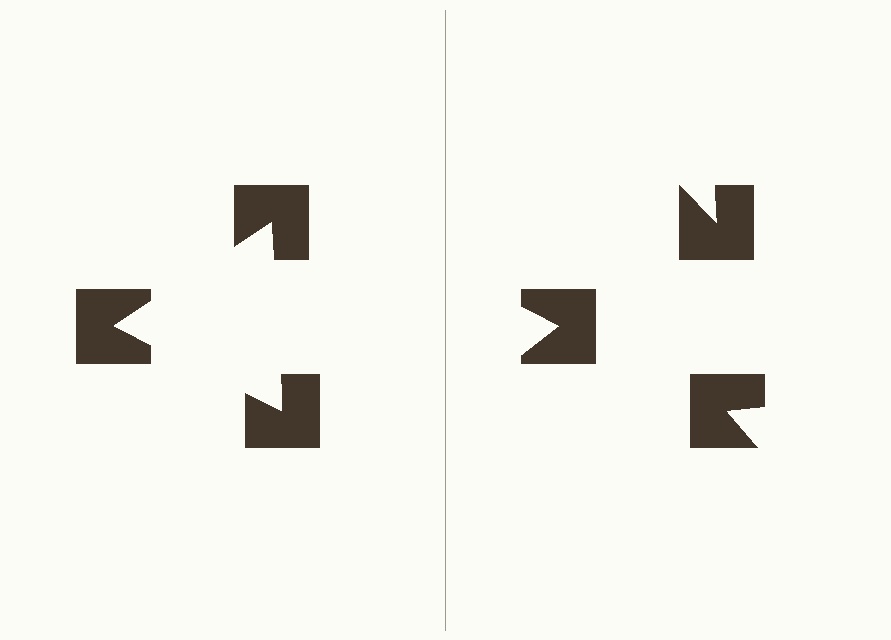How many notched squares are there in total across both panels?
6 — 3 on each side.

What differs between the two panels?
The notched squares are positioned identically on both sides; only the wedge orientations differ. On the left they align to a triangle; on the right they are misaligned.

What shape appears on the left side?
An illusory triangle.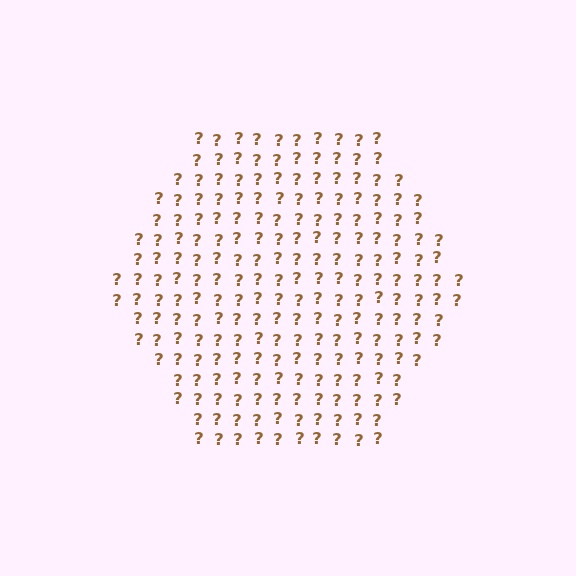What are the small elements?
The small elements are question marks.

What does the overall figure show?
The overall figure shows a hexagon.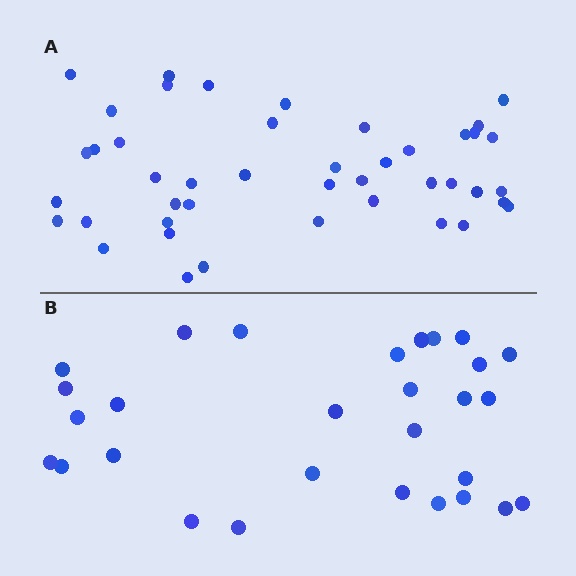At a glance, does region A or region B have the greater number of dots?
Region A (the top region) has more dots.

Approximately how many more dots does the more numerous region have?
Region A has approximately 15 more dots than region B.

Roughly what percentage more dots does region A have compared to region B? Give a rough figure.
About 50% more.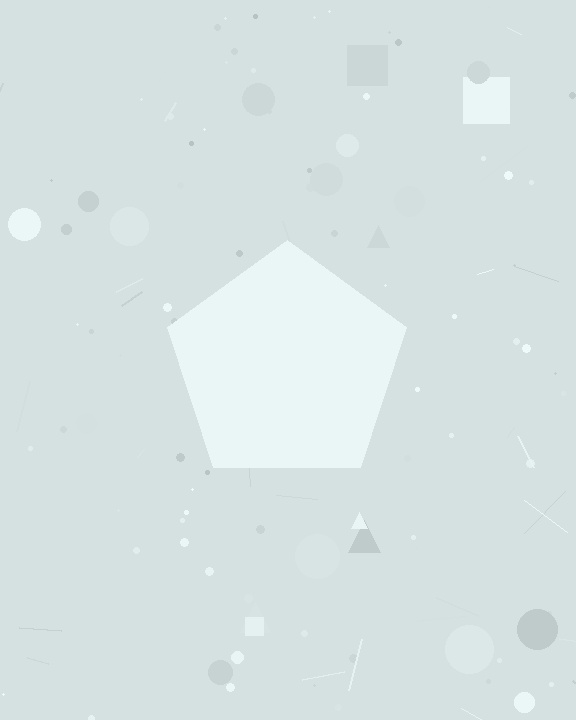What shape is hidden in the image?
A pentagon is hidden in the image.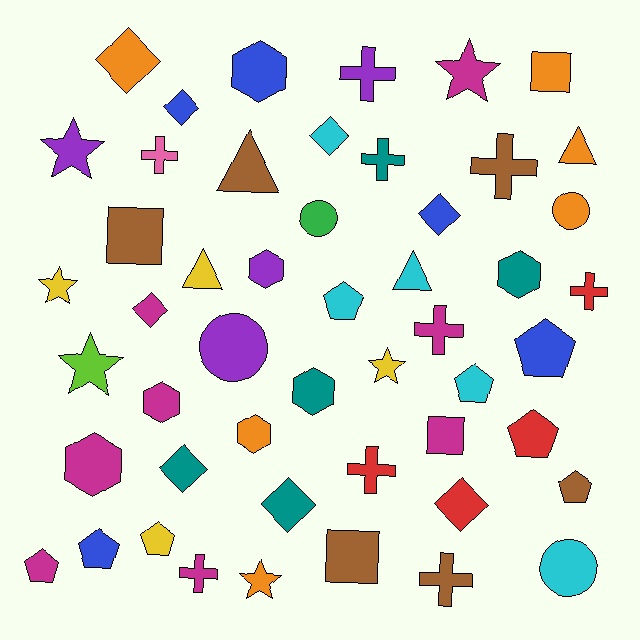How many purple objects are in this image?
There are 4 purple objects.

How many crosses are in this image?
There are 9 crosses.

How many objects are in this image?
There are 50 objects.